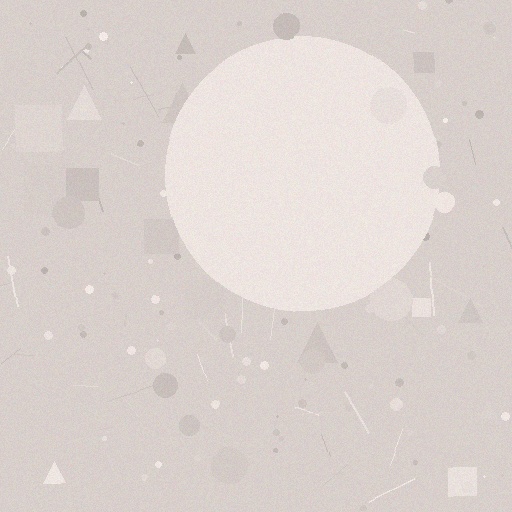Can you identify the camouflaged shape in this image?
The camouflaged shape is a circle.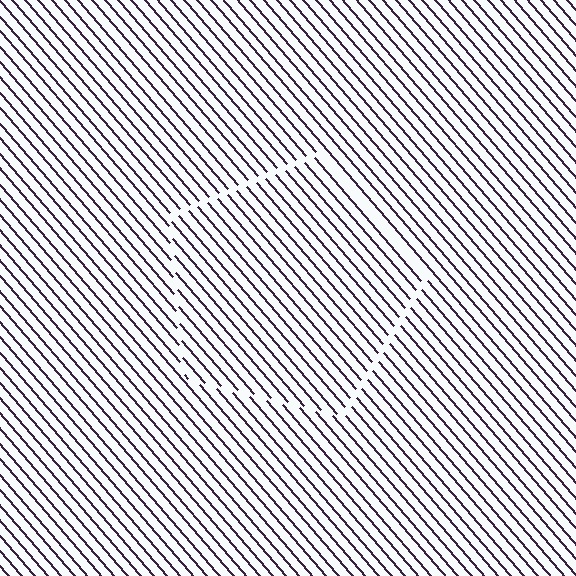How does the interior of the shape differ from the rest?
The interior of the shape contains the same grating, shifted by half a period — the contour is defined by the phase discontinuity where line-ends from the inner and outer gratings abut.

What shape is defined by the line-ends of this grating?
An illusory pentagon. The interior of the shape contains the same grating, shifted by half a period — the contour is defined by the phase discontinuity where line-ends from the inner and outer gratings abut.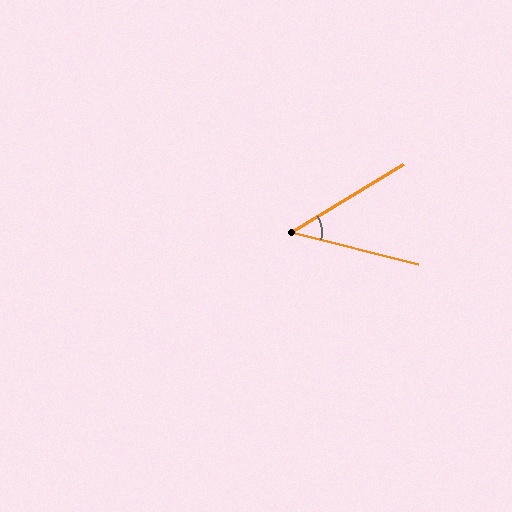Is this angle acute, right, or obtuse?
It is acute.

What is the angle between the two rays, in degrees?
Approximately 46 degrees.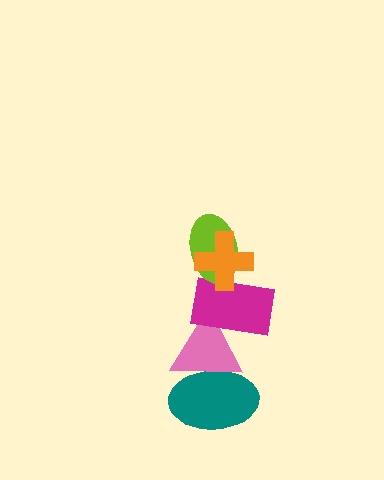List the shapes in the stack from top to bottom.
From top to bottom: the orange cross, the lime ellipse, the magenta rectangle, the pink triangle, the teal ellipse.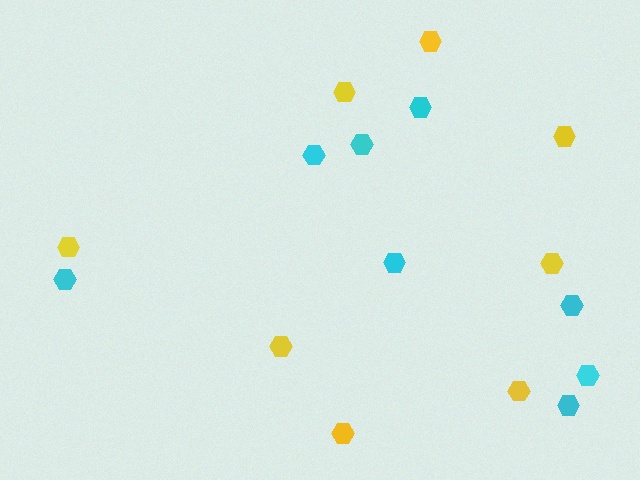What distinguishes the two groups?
There are 2 groups: one group of yellow hexagons (8) and one group of cyan hexagons (8).